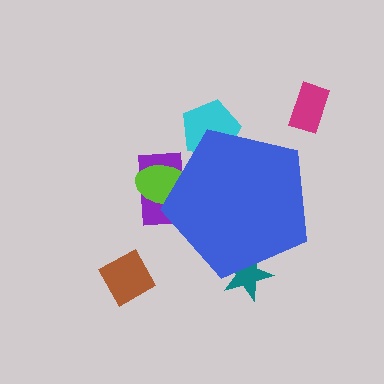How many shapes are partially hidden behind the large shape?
4 shapes are partially hidden.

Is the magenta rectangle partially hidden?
No, the magenta rectangle is fully visible.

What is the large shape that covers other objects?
A blue pentagon.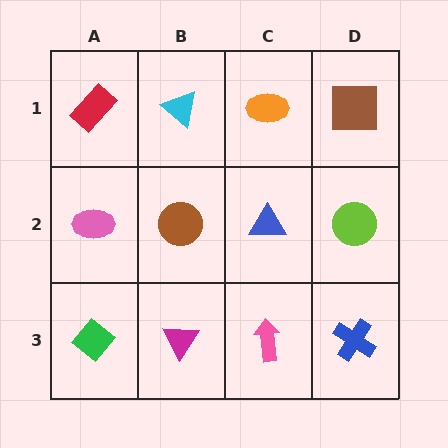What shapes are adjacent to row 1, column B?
A brown circle (row 2, column B), a red rectangle (row 1, column A), an orange ellipse (row 1, column C).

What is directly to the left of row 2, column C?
A brown circle.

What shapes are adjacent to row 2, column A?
A red rectangle (row 1, column A), a green diamond (row 3, column A), a brown circle (row 2, column B).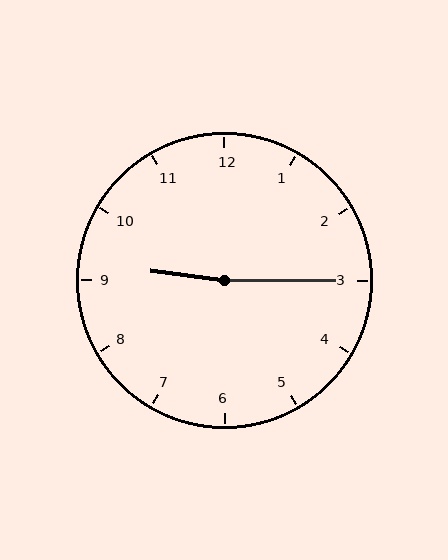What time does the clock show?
9:15.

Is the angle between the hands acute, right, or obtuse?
It is obtuse.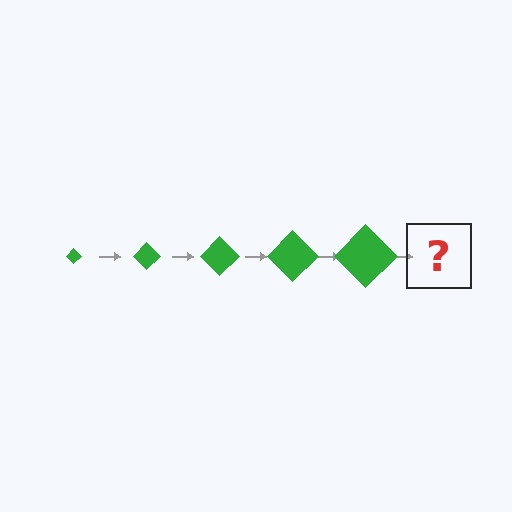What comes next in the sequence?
The next element should be a green diamond, larger than the previous one.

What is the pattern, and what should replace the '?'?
The pattern is that the diamond gets progressively larger each step. The '?' should be a green diamond, larger than the previous one.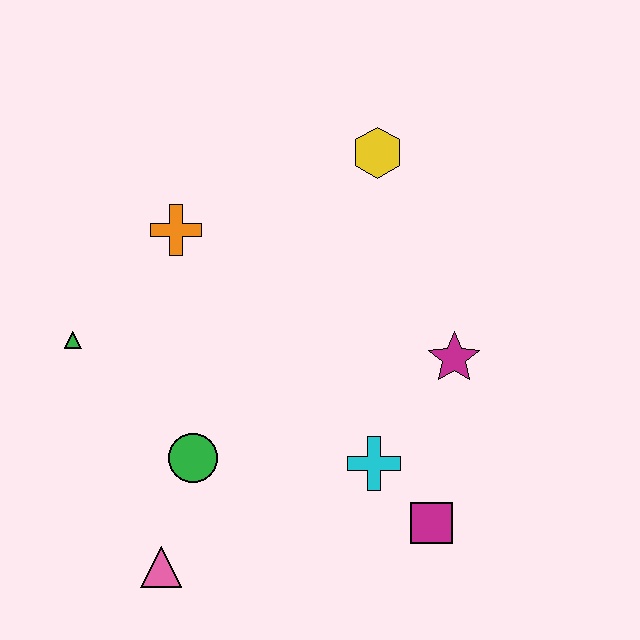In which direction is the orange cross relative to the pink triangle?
The orange cross is above the pink triangle.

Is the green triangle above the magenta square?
Yes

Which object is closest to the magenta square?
The cyan cross is closest to the magenta square.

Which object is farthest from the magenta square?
The green triangle is farthest from the magenta square.